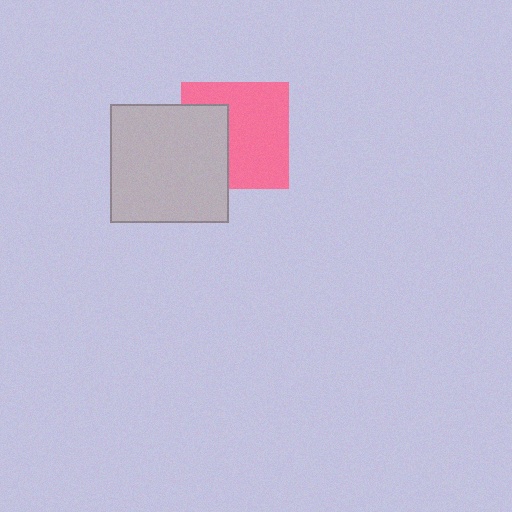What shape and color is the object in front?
The object in front is a light gray square.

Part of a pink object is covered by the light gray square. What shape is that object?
It is a square.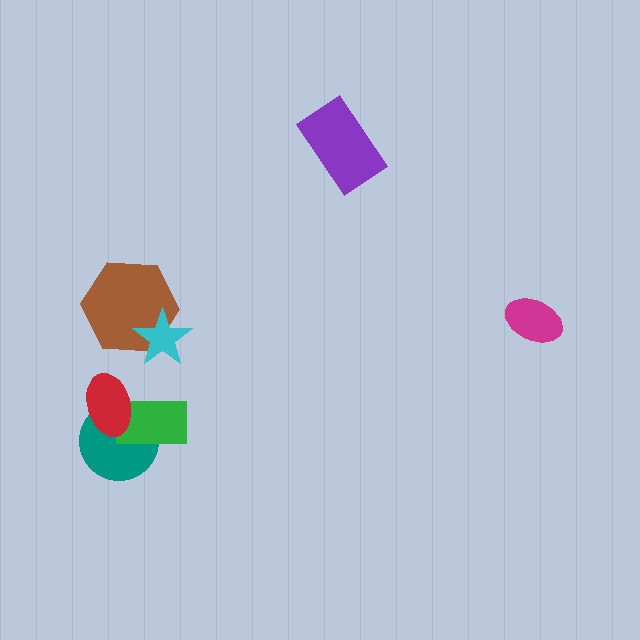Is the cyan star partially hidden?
No, no other shape covers it.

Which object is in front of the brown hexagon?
The cyan star is in front of the brown hexagon.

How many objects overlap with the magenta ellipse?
0 objects overlap with the magenta ellipse.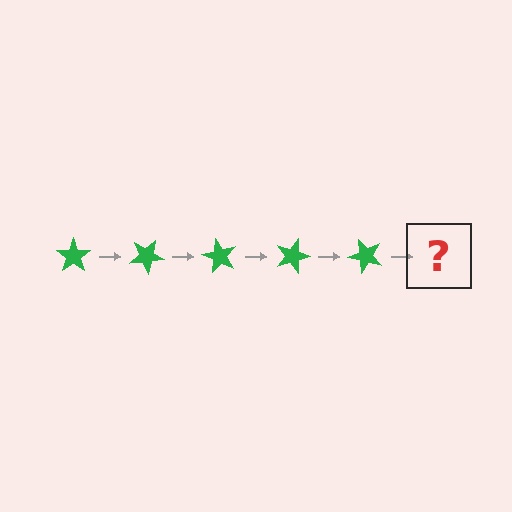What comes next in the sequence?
The next element should be a green star rotated 150 degrees.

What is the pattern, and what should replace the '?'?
The pattern is that the star rotates 30 degrees each step. The '?' should be a green star rotated 150 degrees.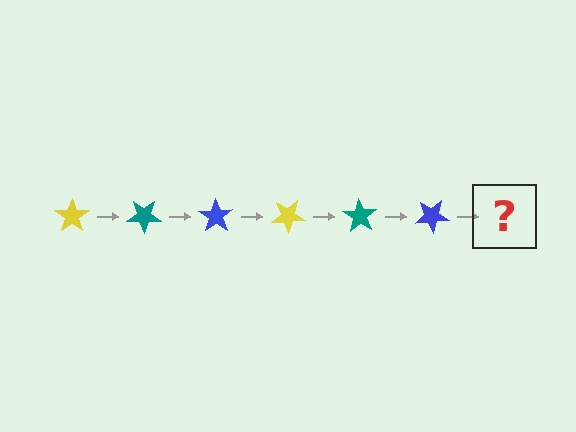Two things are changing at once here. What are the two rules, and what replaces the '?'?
The two rules are that it rotates 35 degrees each step and the color cycles through yellow, teal, and blue. The '?' should be a yellow star, rotated 210 degrees from the start.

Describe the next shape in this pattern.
It should be a yellow star, rotated 210 degrees from the start.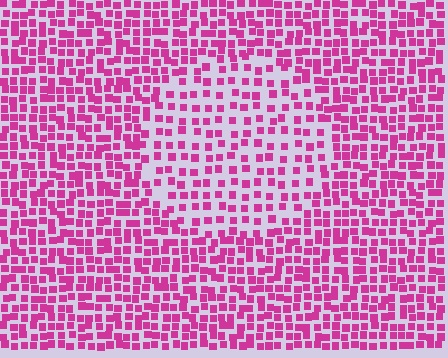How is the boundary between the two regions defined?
The boundary is defined by a change in element density (approximately 1.8x ratio). All elements are the same color, size, and shape.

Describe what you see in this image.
The image contains small magenta elements arranged at two different densities. A circle-shaped region is visible where the elements are less densely packed than the surrounding area.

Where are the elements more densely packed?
The elements are more densely packed outside the circle boundary.